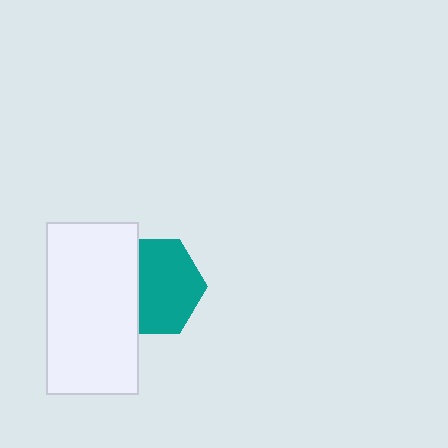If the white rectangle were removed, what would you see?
You would see the complete teal hexagon.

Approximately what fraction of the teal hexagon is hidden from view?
Roughly 34% of the teal hexagon is hidden behind the white rectangle.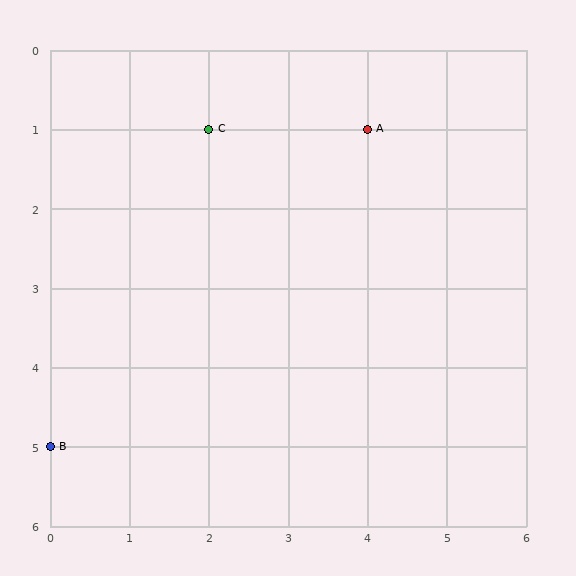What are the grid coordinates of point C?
Point C is at grid coordinates (2, 1).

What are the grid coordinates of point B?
Point B is at grid coordinates (0, 5).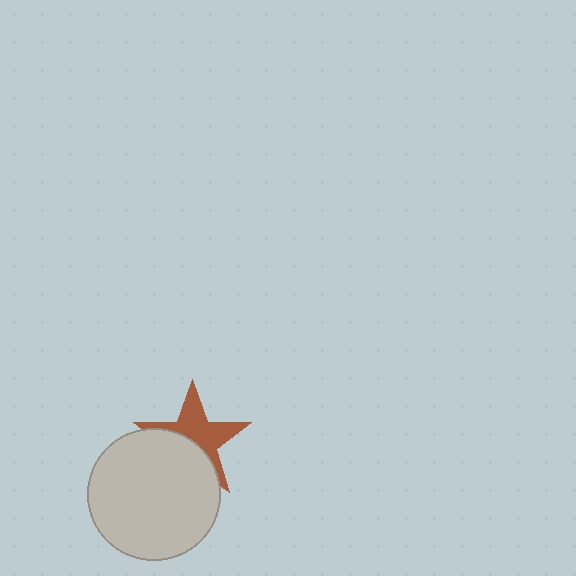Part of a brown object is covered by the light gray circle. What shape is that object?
It is a star.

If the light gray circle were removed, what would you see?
You would see the complete brown star.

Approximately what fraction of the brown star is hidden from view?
Roughly 44% of the brown star is hidden behind the light gray circle.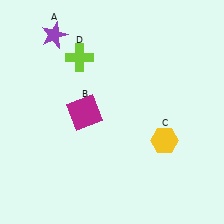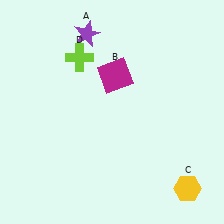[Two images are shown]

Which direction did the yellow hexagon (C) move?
The yellow hexagon (C) moved down.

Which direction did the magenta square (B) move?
The magenta square (B) moved up.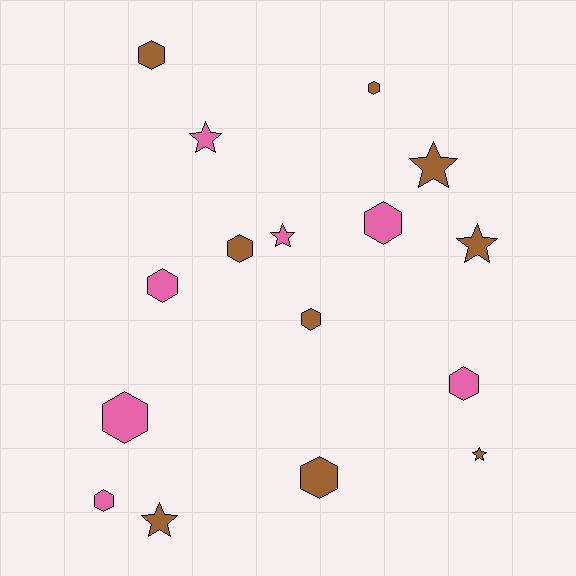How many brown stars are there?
There are 4 brown stars.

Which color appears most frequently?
Brown, with 9 objects.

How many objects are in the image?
There are 16 objects.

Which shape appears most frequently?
Hexagon, with 10 objects.